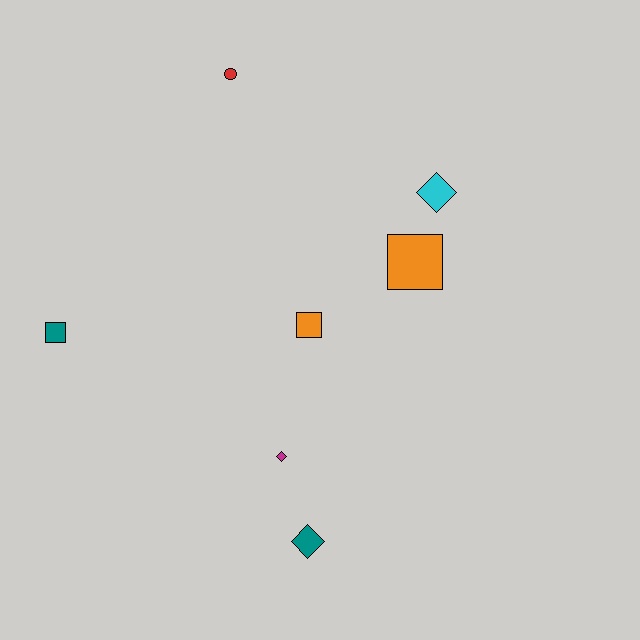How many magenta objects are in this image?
There is 1 magenta object.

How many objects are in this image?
There are 7 objects.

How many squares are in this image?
There are 3 squares.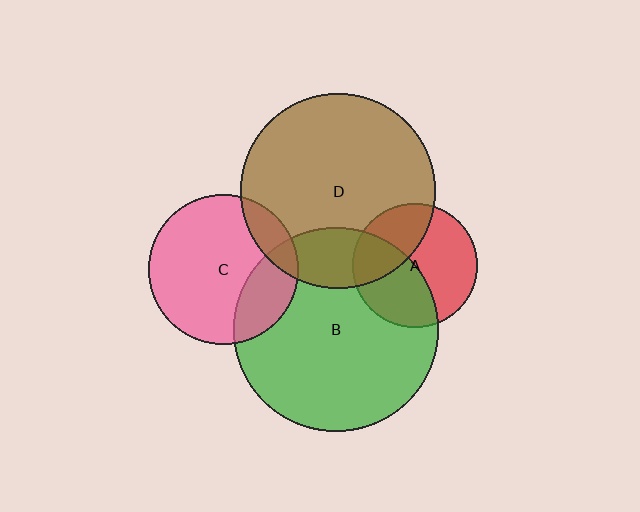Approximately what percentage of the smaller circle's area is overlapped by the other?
Approximately 35%.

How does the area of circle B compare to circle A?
Approximately 2.7 times.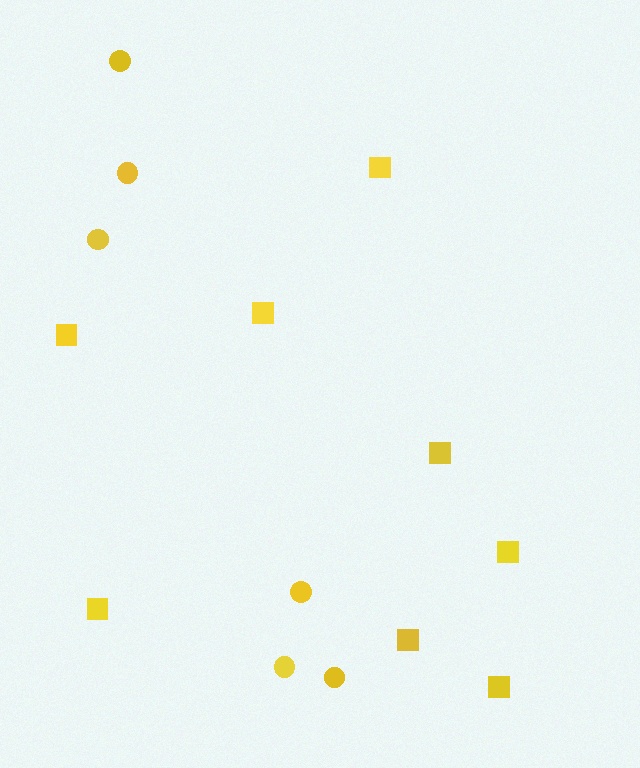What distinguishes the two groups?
There are 2 groups: one group of circles (6) and one group of squares (8).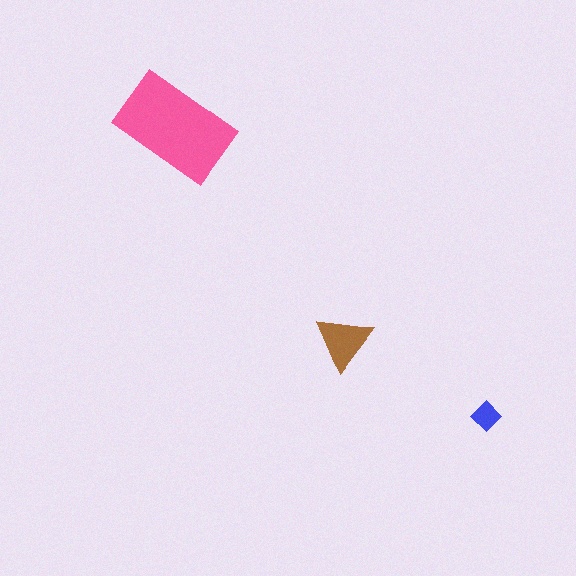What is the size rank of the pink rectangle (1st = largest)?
1st.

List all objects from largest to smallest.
The pink rectangle, the brown triangle, the blue diamond.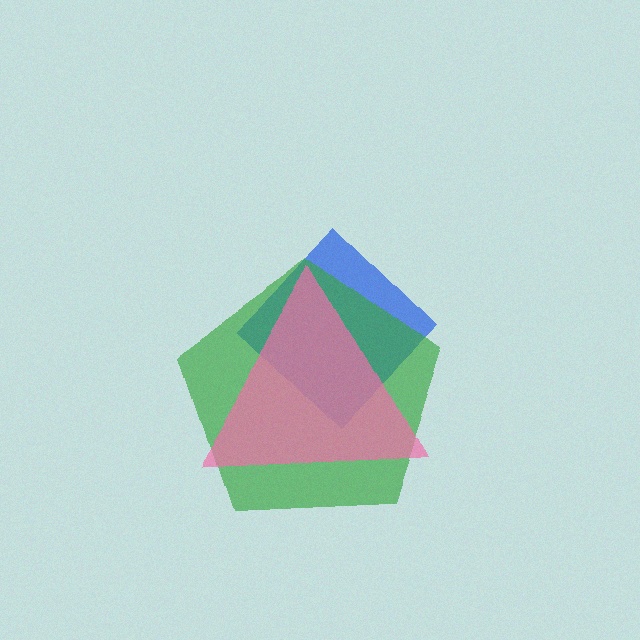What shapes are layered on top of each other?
The layered shapes are: a blue diamond, a green pentagon, a pink triangle.